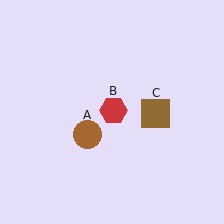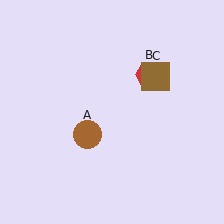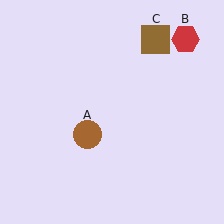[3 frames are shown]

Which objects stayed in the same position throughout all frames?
Brown circle (object A) remained stationary.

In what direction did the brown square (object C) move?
The brown square (object C) moved up.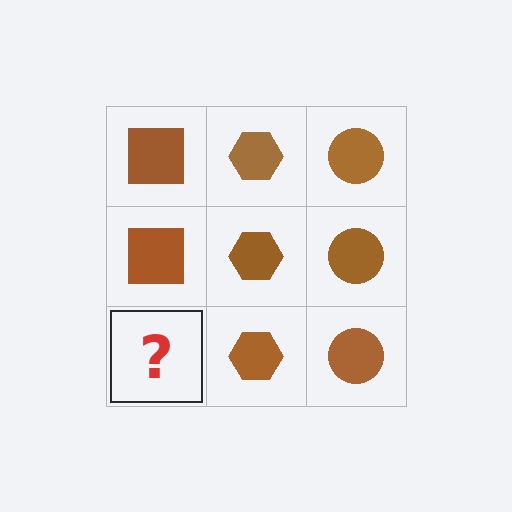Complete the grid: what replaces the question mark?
The question mark should be replaced with a brown square.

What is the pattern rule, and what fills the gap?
The rule is that each column has a consistent shape. The gap should be filled with a brown square.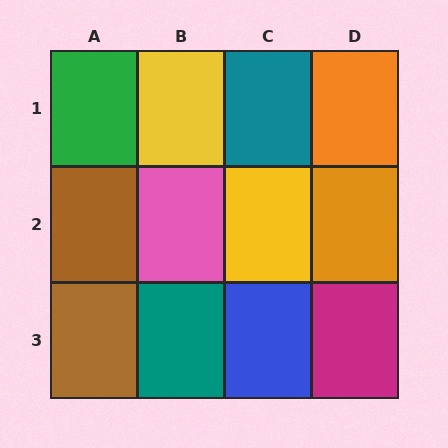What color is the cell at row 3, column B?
Teal.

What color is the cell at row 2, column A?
Brown.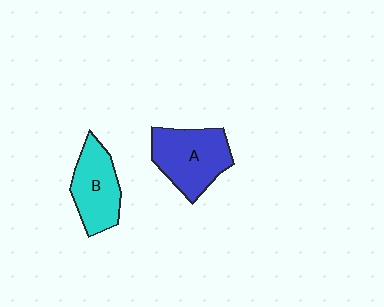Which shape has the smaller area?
Shape B (cyan).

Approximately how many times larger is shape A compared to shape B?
Approximately 1.2 times.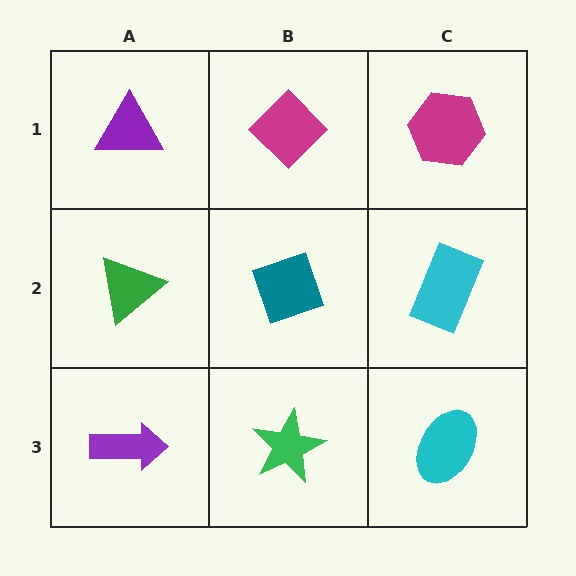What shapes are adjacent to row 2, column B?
A magenta diamond (row 1, column B), a green star (row 3, column B), a green triangle (row 2, column A), a cyan rectangle (row 2, column C).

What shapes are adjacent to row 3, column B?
A teal diamond (row 2, column B), a purple arrow (row 3, column A), a cyan ellipse (row 3, column C).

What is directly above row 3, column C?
A cyan rectangle.